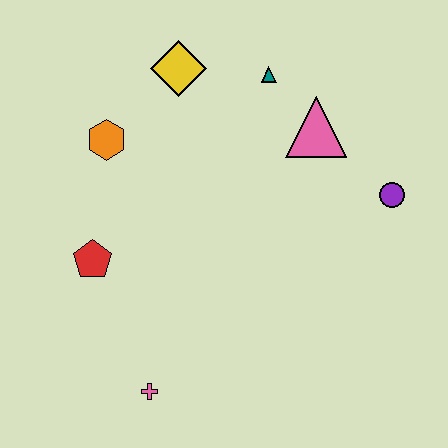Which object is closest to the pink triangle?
The teal triangle is closest to the pink triangle.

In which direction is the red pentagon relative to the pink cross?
The red pentagon is above the pink cross.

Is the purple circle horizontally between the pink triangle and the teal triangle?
No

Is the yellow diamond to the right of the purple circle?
No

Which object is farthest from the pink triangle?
The pink cross is farthest from the pink triangle.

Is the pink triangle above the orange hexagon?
Yes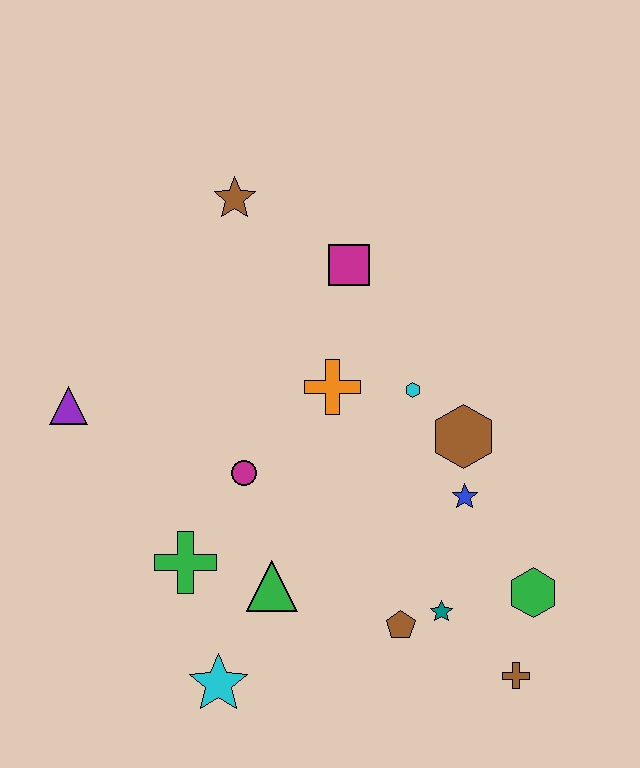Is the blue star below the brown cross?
No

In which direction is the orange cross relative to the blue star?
The orange cross is to the left of the blue star.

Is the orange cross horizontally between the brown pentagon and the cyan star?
Yes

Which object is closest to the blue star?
The brown hexagon is closest to the blue star.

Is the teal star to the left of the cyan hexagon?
No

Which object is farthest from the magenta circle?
The brown cross is farthest from the magenta circle.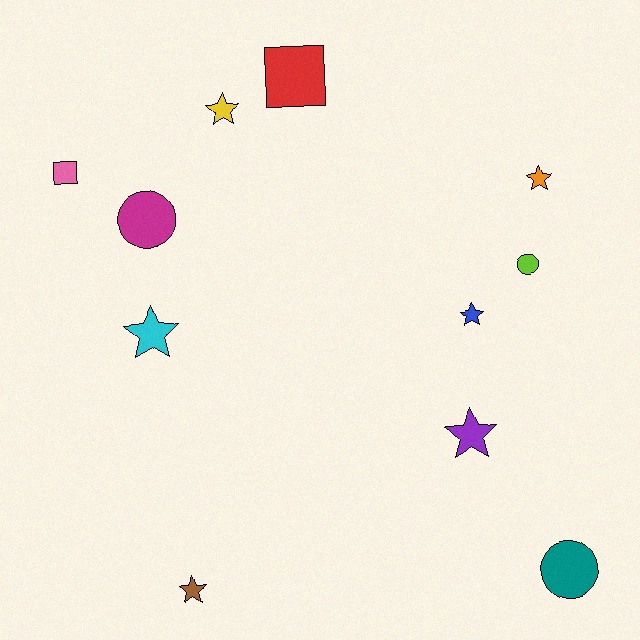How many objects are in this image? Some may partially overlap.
There are 11 objects.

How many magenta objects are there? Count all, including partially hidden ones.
There is 1 magenta object.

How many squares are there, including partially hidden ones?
There are 2 squares.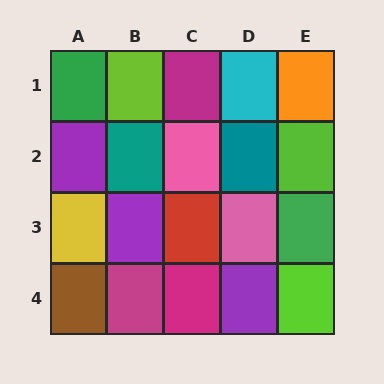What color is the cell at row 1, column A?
Green.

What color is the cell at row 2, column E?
Lime.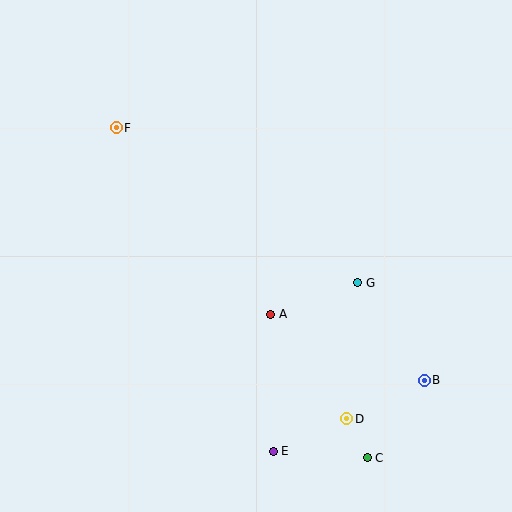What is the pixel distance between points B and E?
The distance between B and E is 167 pixels.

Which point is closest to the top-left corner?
Point F is closest to the top-left corner.